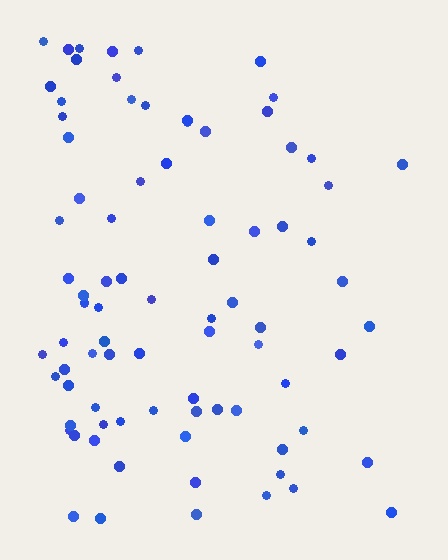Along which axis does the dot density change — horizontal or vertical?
Horizontal.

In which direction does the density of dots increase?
From right to left, with the left side densest.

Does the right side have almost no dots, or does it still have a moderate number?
Still a moderate number, just noticeably fewer than the left.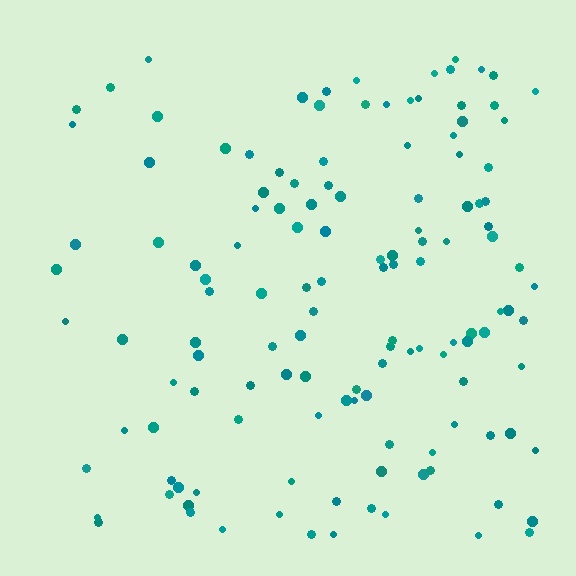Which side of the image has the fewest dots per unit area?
The left.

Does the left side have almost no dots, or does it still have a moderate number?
Still a moderate number, just noticeably fewer than the right.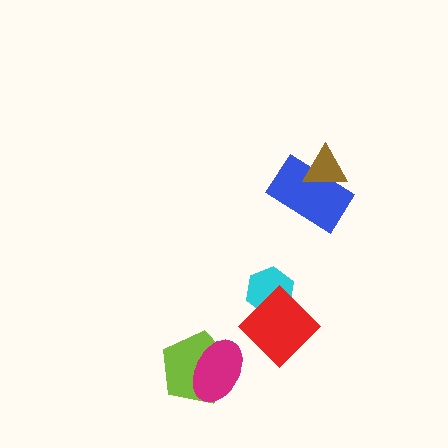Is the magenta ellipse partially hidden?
No, no other shape covers it.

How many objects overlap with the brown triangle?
1 object overlaps with the brown triangle.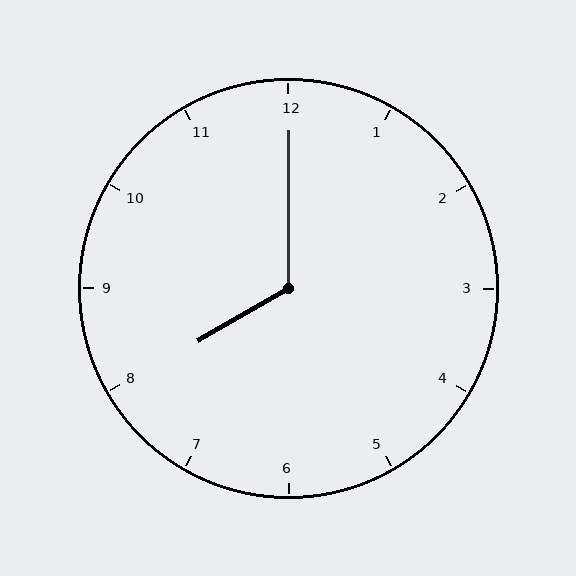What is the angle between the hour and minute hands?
Approximately 120 degrees.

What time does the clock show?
8:00.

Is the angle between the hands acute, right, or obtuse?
It is obtuse.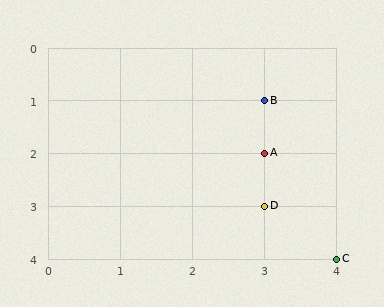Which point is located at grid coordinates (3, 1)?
Point B is at (3, 1).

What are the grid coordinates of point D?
Point D is at grid coordinates (3, 3).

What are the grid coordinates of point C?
Point C is at grid coordinates (4, 4).